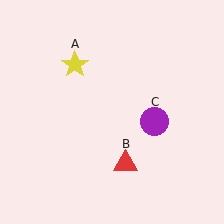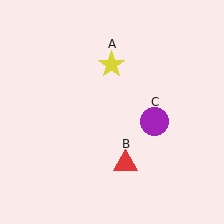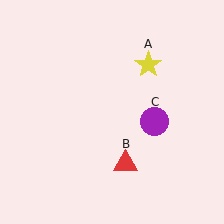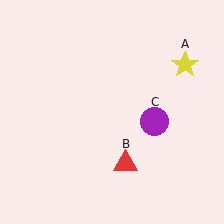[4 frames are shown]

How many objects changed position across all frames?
1 object changed position: yellow star (object A).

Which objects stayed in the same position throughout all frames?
Red triangle (object B) and purple circle (object C) remained stationary.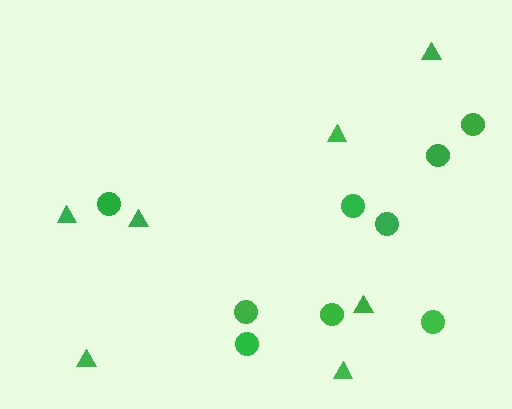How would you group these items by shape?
There are 2 groups: one group of triangles (7) and one group of circles (9).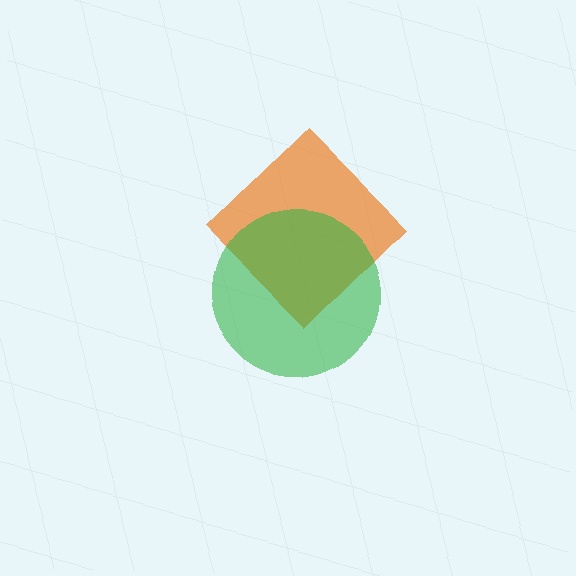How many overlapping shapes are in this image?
There are 2 overlapping shapes in the image.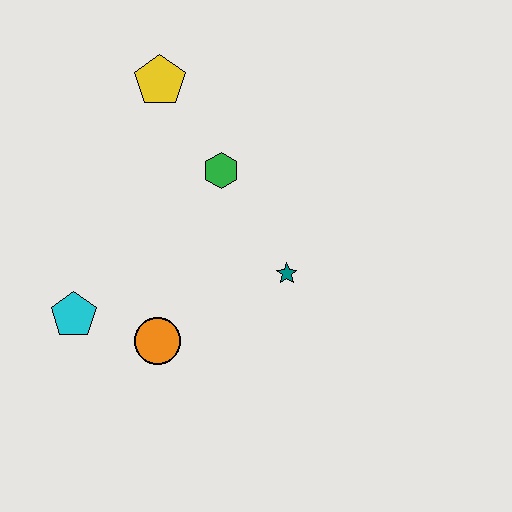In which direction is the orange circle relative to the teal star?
The orange circle is to the left of the teal star.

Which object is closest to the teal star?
The green hexagon is closest to the teal star.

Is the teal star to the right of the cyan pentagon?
Yes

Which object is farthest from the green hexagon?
The cyan pentagon is farthest from the green hexagon.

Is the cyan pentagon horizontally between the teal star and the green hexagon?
No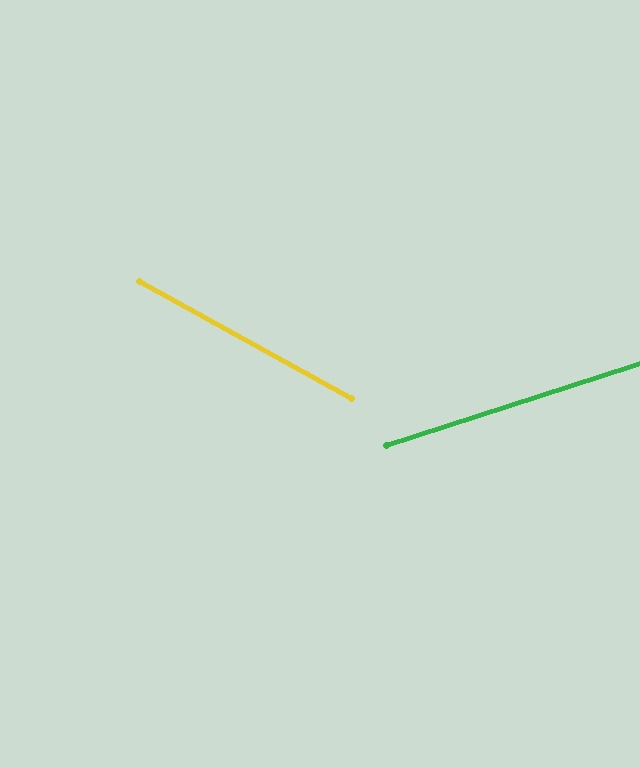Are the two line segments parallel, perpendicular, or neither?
Neither parallel nor perpendicular — they differ by about 47°.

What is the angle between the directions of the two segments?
Approximately 47 degrees.